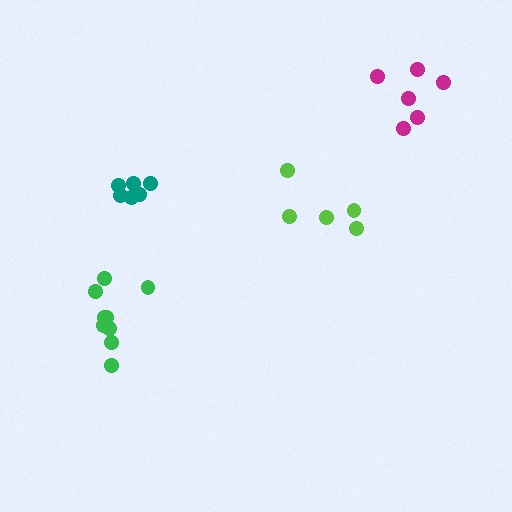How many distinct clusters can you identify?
There are 4 distinct clusters.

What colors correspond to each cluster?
The clusters are colored: green, teal, magenta, lime.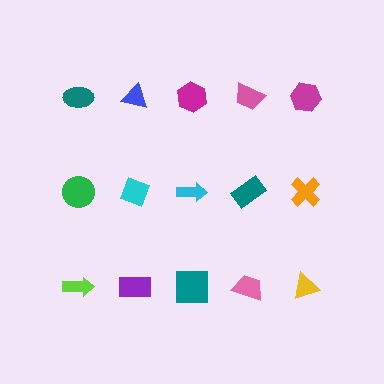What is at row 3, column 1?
A lime arrow.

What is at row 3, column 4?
A pink trapezoid.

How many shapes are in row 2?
5 shapes.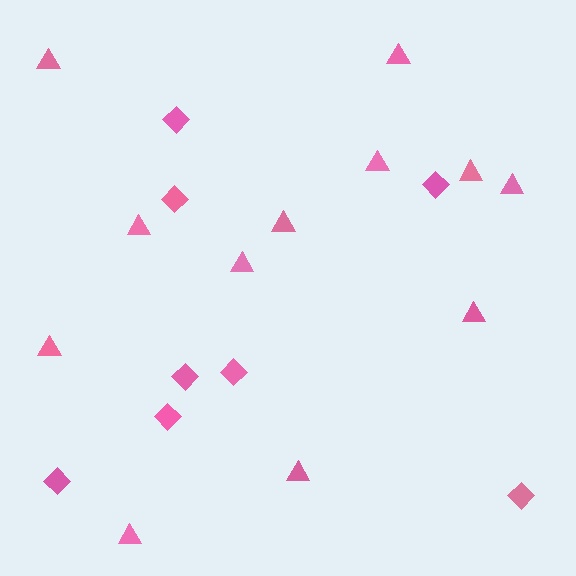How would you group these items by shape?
There are 2 groups: one group of diamonds (8) and one group of triangles (12).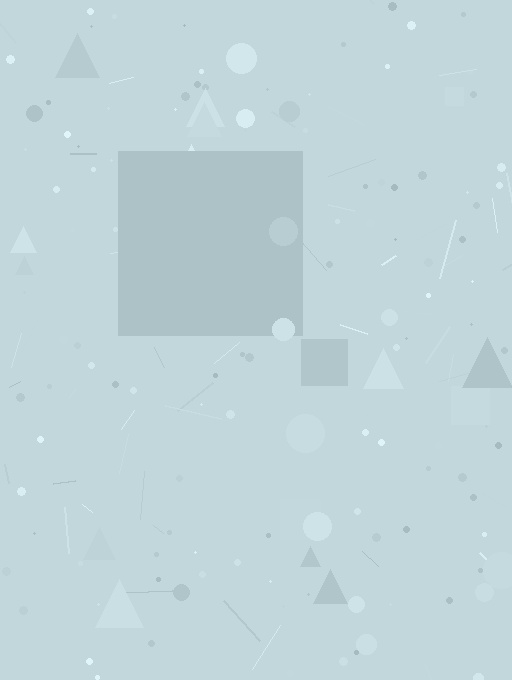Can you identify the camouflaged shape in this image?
The camouflaged shape is a square.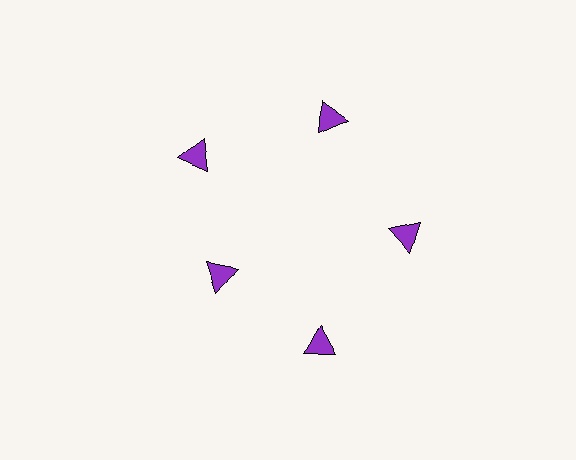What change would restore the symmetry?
The symmetry would be restored by moving it outward, back onto the ring so that all 5 triangles sit at equal angles and equal distance from the center.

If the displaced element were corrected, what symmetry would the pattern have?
It would have 5-fold rotational symmetry — the pattern would map onto itself every 72 degrees.